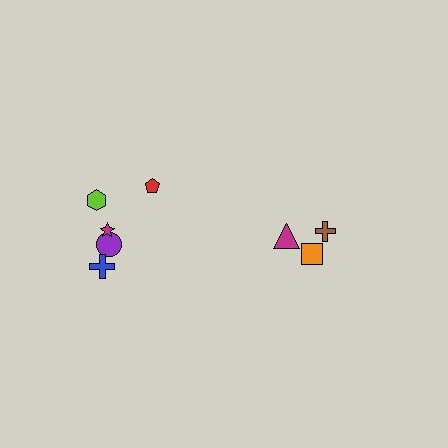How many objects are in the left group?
There are 5 objects.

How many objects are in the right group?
There are 3 objects.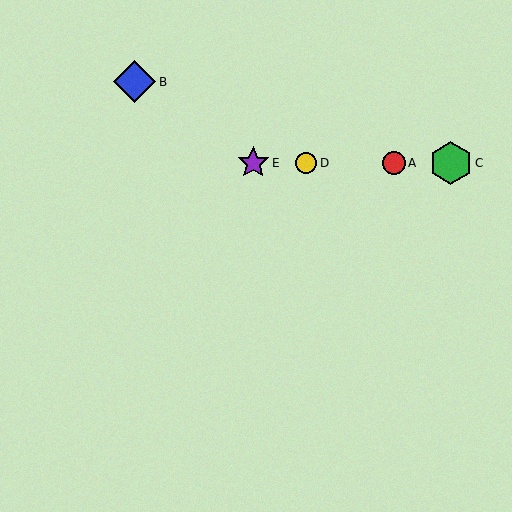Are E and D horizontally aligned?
Yes, both are at y≈163.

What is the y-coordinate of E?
Object E is at y≈163.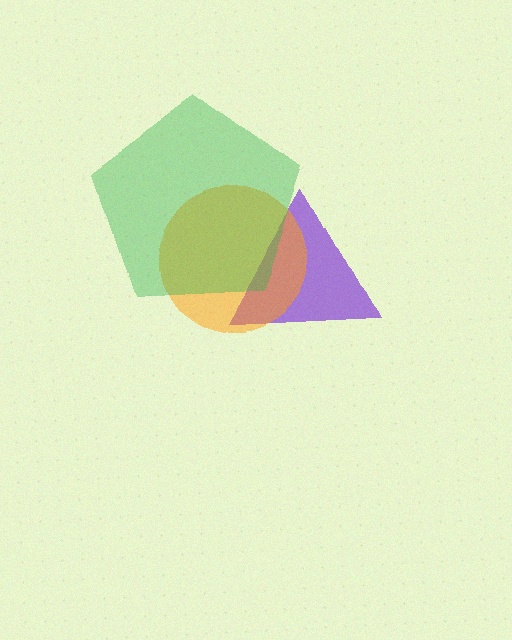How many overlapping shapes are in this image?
There are 3 overlapping shapes in the image.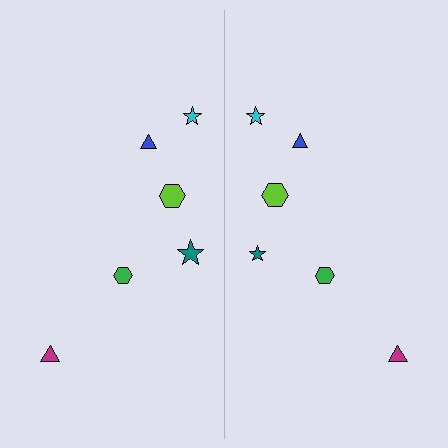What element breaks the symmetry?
The teal star on the right side has a different size than its mirror counterpart.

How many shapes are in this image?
There are 12 shapes in this image.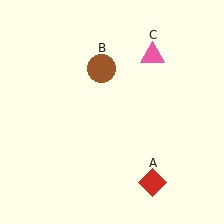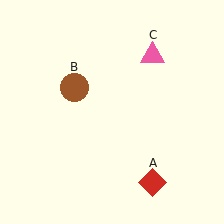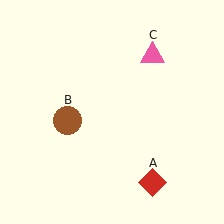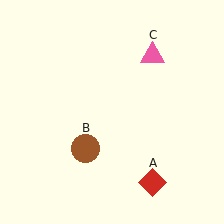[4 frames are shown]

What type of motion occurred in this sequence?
The brown circle (object B) rotated counterclockwise around the center of the scene.